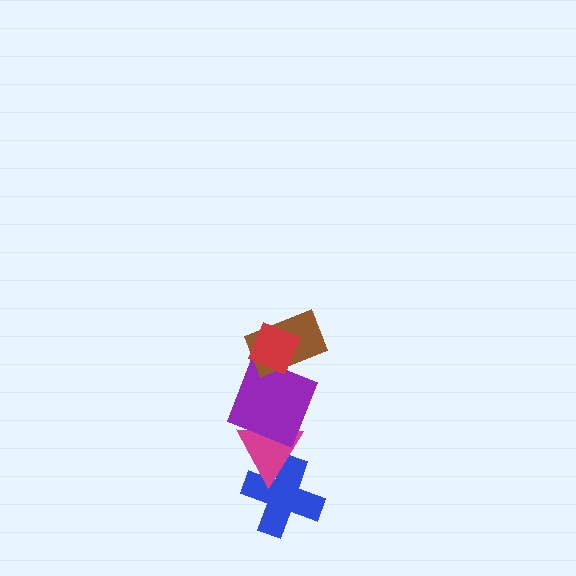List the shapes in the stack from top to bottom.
From top to bottom: the red diamond, the brown rectangle, the purple square, the magenta triangle, the blue cross.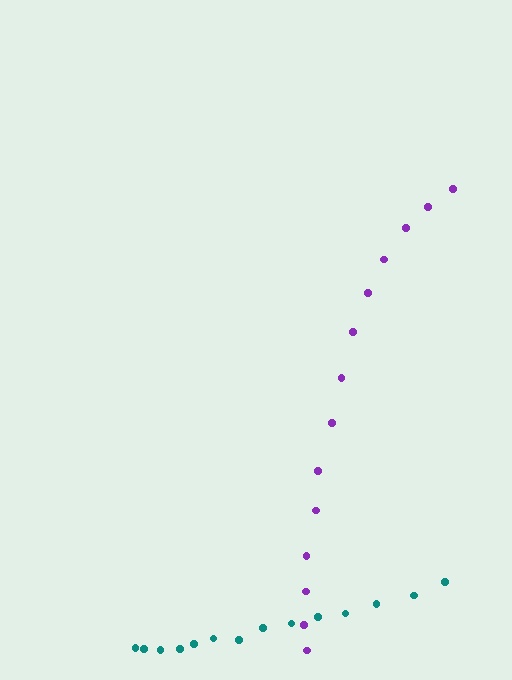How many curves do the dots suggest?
There are 2 distinct paths.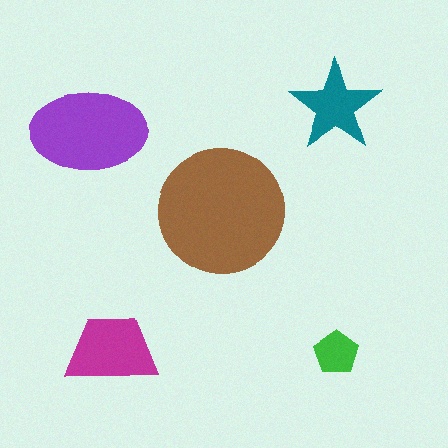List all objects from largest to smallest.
The brown circle, the purple ellipse, the magenta trapezoid, the teal star, the green pentagon.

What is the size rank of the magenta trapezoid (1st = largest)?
3rd.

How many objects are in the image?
There are 5 objects in the image.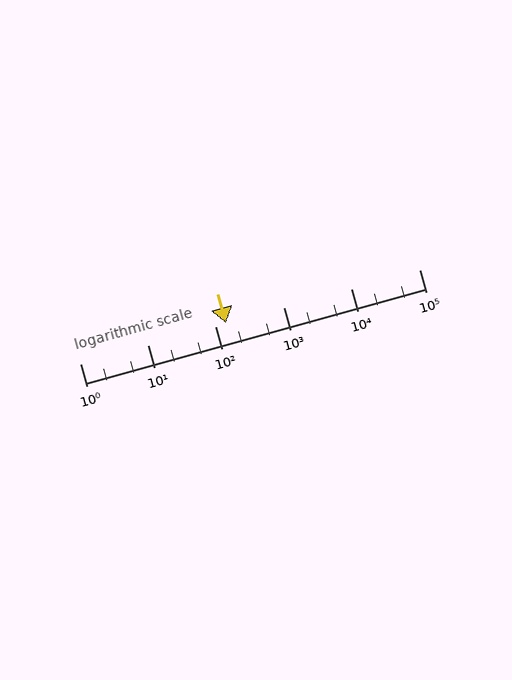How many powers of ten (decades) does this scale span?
The scale spans 5 decades, from 1 to 100000.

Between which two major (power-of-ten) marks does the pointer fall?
The pointer is between 100 and 1000.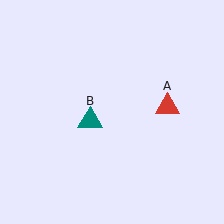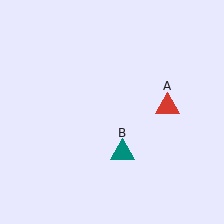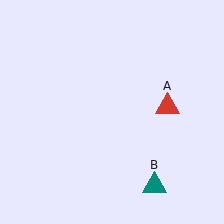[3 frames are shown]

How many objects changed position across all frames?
1 object changed position: teal triangle (object B).